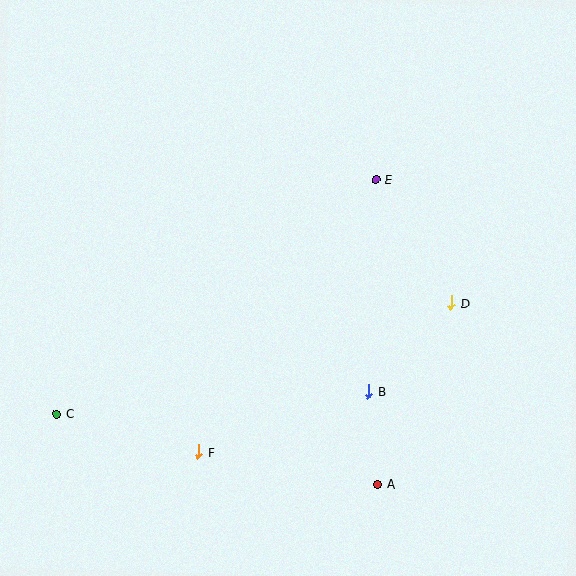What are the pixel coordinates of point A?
Point A is at (377, 484).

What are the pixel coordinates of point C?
Point C is at (57, 414).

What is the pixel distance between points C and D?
The distance between C and D is 410 pixels.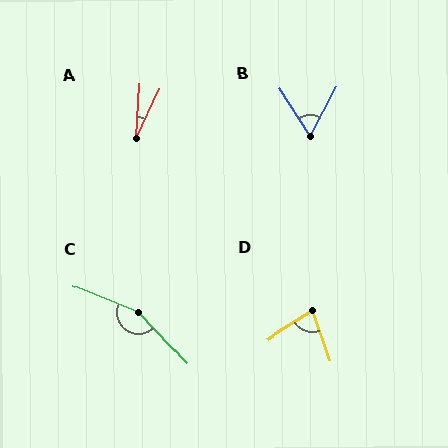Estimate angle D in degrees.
Approximately 77 degrees.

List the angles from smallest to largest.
A (21°), B (61°), D (77°), C (155°).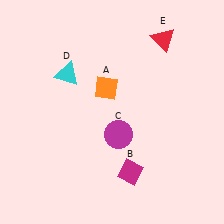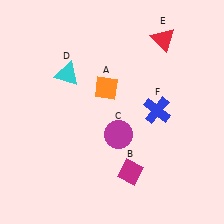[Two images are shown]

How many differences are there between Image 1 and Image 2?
There is 1 difference between the two images.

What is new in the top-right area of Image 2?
A blue cross (F) was added in the top-right area of Image 2.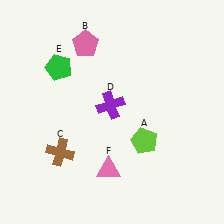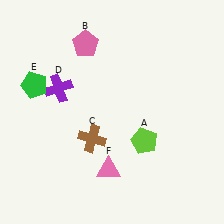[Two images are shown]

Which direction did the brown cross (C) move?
The brown cross (C) moved right.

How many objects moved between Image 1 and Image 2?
3 objects moved between the two images.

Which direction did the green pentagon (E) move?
The green pentagon (E) moved left.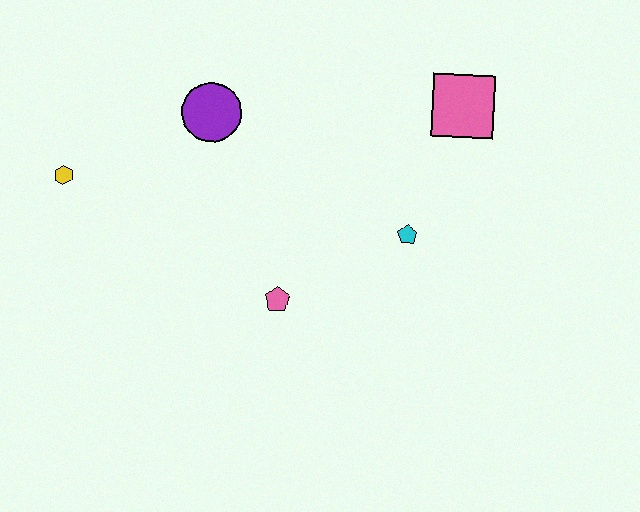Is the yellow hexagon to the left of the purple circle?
Yes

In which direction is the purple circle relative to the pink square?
The purple circle is to the left of the pink square.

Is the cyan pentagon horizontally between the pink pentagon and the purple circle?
No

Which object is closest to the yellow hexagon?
The purple circle is closest to the yellow hexagon.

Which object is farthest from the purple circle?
The pink square is farthest from the purple circle.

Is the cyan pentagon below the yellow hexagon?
Yes